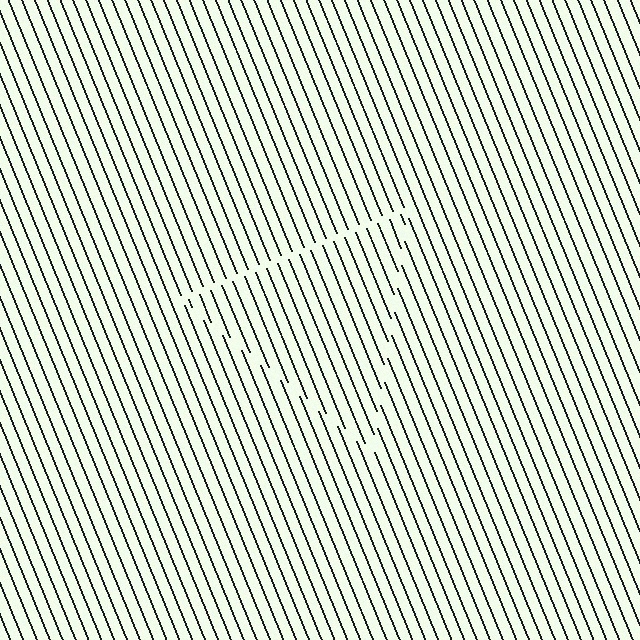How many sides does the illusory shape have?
3 sides — the line-ends trace a triangle.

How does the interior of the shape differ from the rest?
The interior of the shape contains the same grating, shifted by half a period — the contour is defined by the phase discontinuity where line-ends from the inner and outer gratings abut.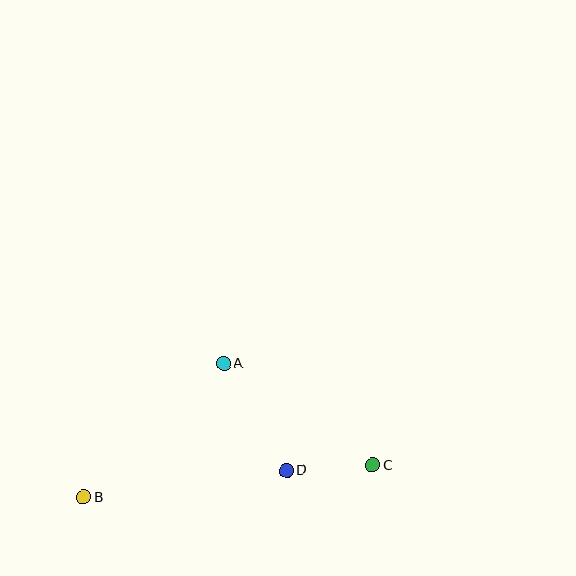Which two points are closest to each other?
Points C and D are closest to each other.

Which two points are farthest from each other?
Points B and C are farthest from each other.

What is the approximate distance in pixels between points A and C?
The distance between A and C is approximately 180 pixels.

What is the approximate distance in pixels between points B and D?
The distance between B and D is approximately 204 pixels.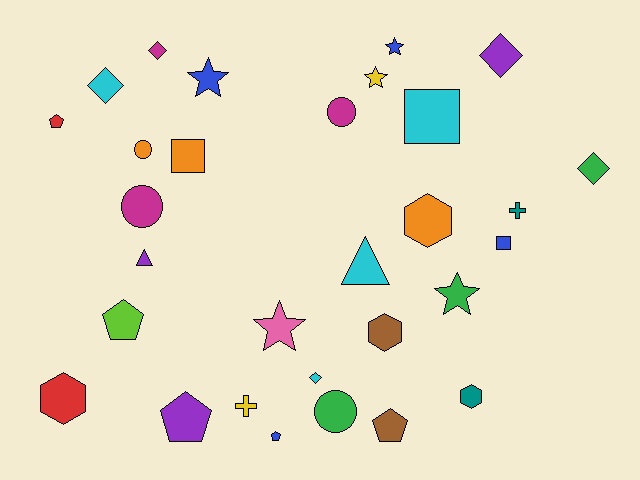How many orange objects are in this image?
There are 3 orange objects.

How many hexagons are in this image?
There are 4 hexagons.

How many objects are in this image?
There are 30 objects.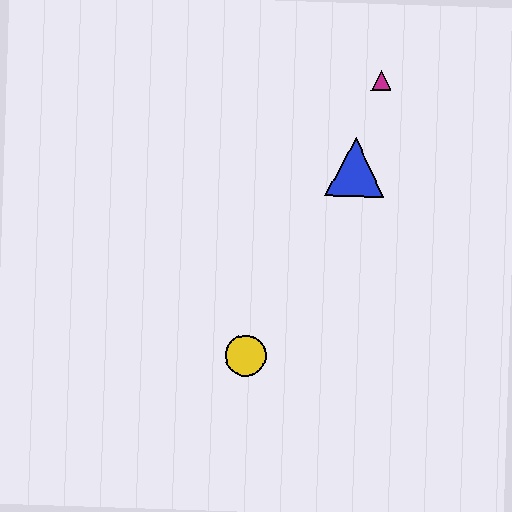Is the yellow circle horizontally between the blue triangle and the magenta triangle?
No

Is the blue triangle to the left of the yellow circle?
No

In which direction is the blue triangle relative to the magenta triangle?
The blue triangle is below the magenta triangle.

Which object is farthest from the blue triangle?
The yellow circle is farthest from the blue triangle.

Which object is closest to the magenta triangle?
The blue triangle is closest to the magenta triangle.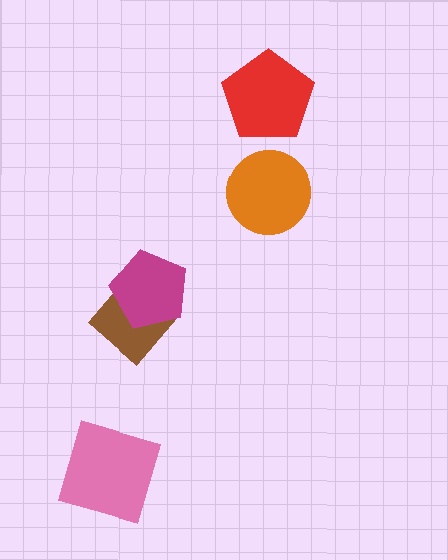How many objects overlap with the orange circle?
0 objects overlap with the orange circle.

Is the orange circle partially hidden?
No, no other shape covers it.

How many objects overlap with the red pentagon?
0 objects overlap with the red pentagon.